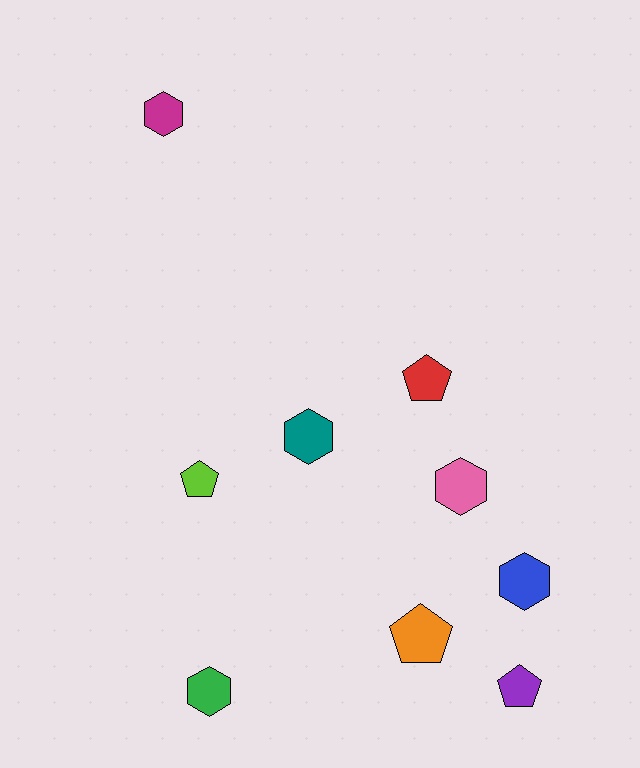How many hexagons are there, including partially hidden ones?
There are 5 hexagons.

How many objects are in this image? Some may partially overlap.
There are 9 objects.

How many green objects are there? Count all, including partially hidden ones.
There is 1 green object.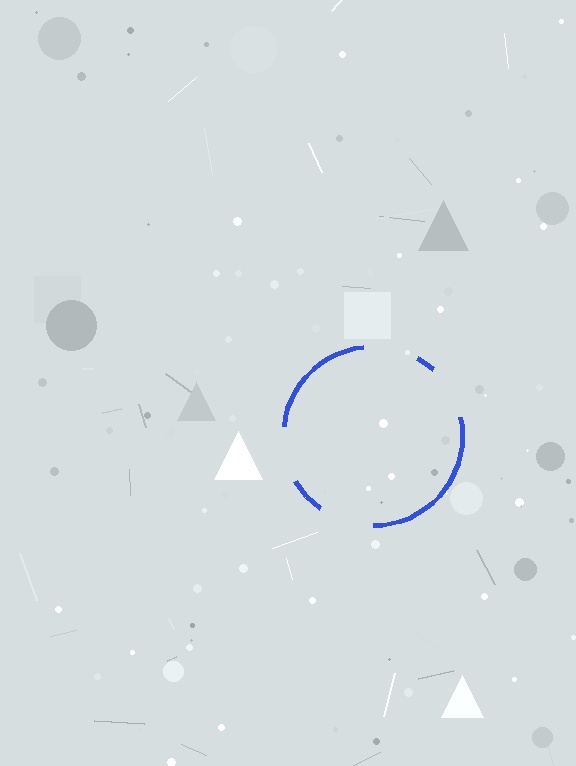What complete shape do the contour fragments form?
The contour fragments form a circle.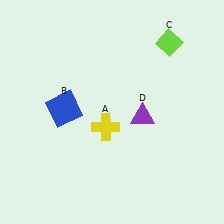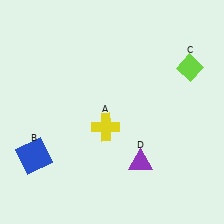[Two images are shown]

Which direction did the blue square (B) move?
The blue square (B) moved down.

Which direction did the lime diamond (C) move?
The lime diamond (C) moved down.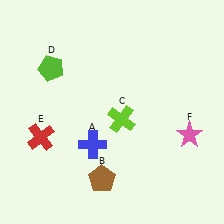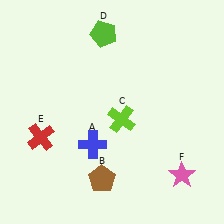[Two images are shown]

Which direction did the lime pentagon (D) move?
The lime pentagon (D) moved right.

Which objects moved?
The objects that moved are: the lime pentagon (D), the pink star (F).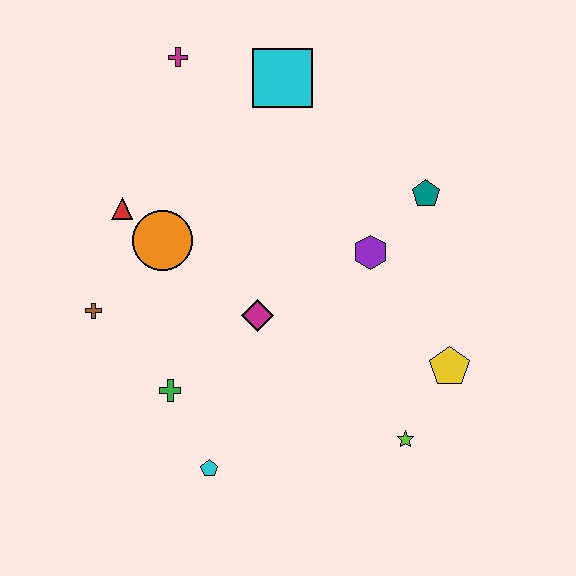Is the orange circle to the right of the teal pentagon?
No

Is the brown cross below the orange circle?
Yes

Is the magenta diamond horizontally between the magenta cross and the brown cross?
No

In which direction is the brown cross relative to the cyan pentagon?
The brown cross is above the cyan pentagon.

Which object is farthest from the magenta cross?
The lime star is farthest from the magenta cross.